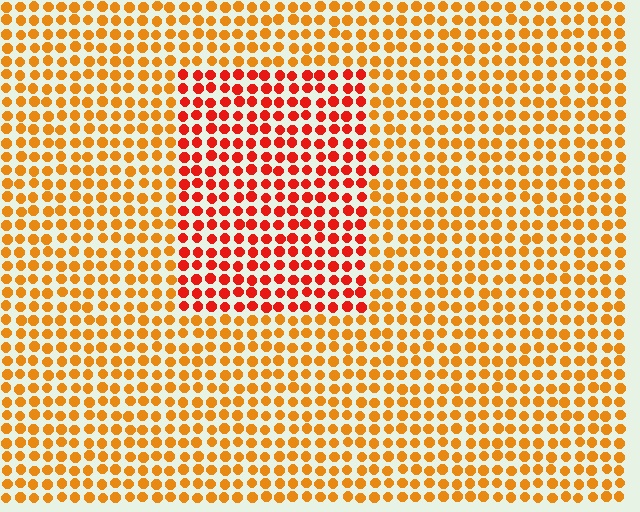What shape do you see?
I see a rectangle.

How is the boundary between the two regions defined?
The boundary is defined purely by a slight shift in hue (about 32 degrees). Spacing, size, and orientation are identical on both sides.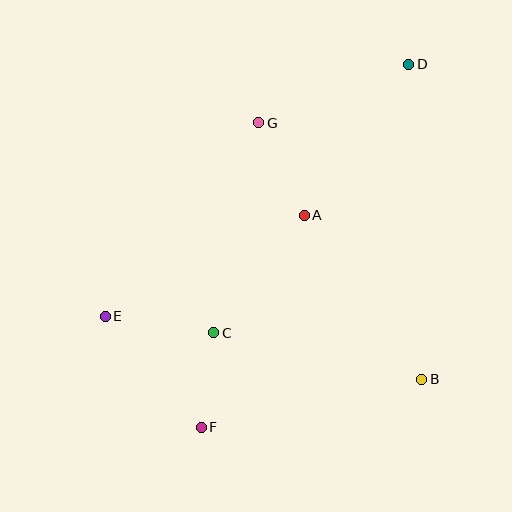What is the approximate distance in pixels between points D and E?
The distance between D and E is approximately 395 pixels.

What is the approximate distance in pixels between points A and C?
The distance between A and C is approximately 148 pixels.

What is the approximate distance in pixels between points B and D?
The distance between B and D is approximately 315 pixels.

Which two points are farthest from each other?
Points D and F are farthest from each other.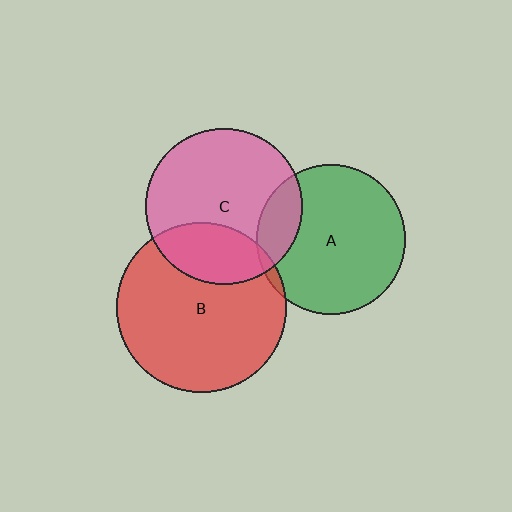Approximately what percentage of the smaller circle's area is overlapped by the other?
Approximately 5%.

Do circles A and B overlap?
Yes.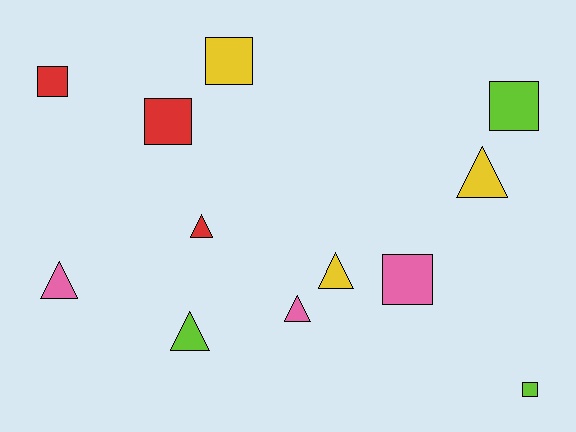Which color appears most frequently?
Yellow, with 3 objects.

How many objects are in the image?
There are 12 objects.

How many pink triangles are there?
There are 2 pink triangles.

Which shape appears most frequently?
Square, with 6 objects.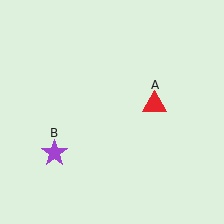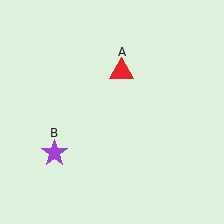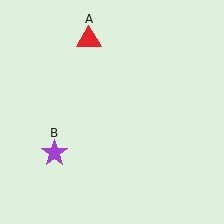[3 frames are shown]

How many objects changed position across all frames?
1 object changed position: red triangle (object A).